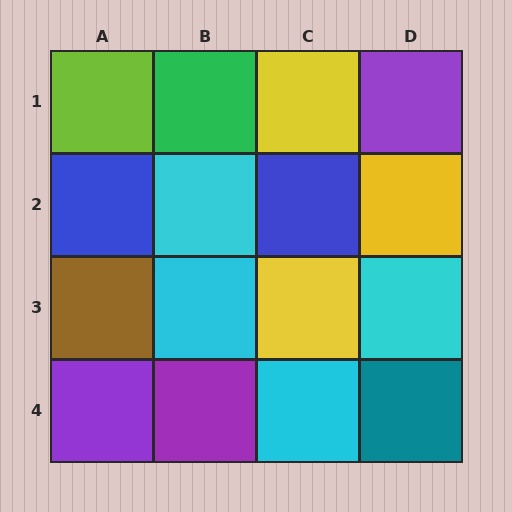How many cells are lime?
1 cell is lime.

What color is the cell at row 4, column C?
Cyan.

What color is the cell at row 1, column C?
Yellow.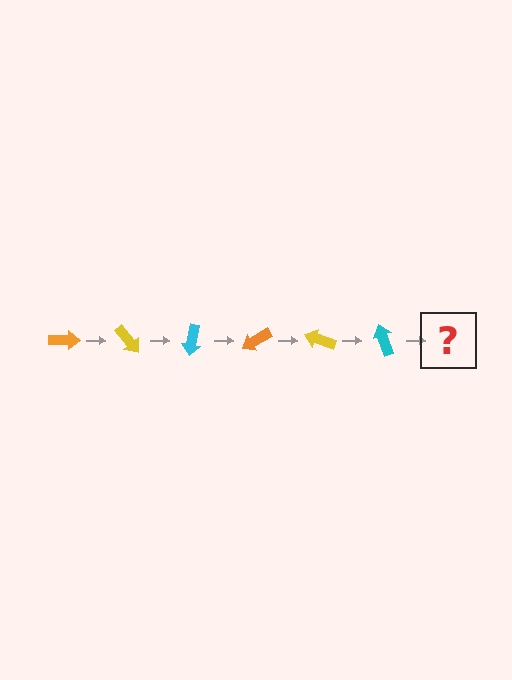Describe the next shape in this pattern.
It should be an orange arrow, rotated 300 degrees from the start.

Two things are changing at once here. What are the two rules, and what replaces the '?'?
The two rules are that it rotates 50 degrees each step and the color cycles through orange, yellow, and cyan. The '?' should be an orange arrow, rotated 300 degrees from the start.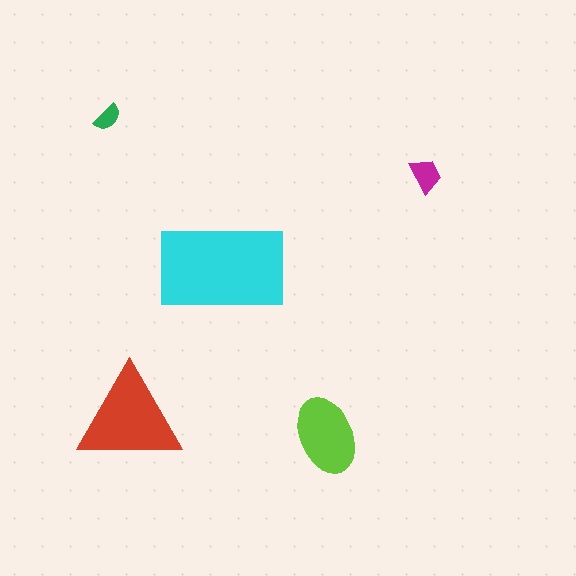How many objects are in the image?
There are 5 objects in the image.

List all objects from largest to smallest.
The cyan rectangle, the red triangle, the lime ellipse, the magenta trapezoid, the green semicircle.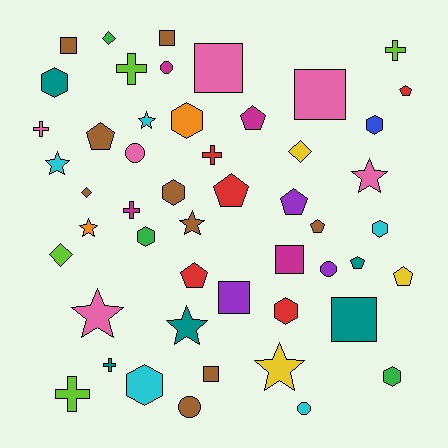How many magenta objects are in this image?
There are 4 magenta objects.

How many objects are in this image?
There are 50 objects.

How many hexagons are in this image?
There are 9 hexagons.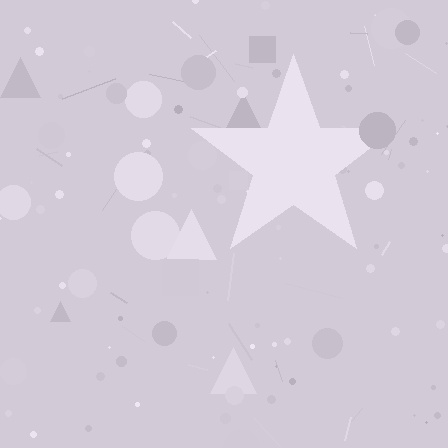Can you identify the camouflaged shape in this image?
The camouflaged shape is a star.